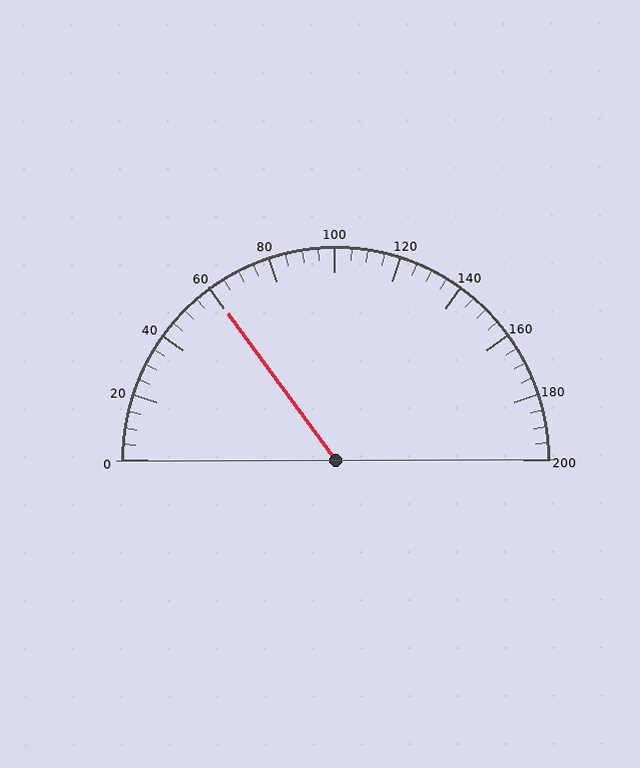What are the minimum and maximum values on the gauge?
The gauge ranges from 0 to 200.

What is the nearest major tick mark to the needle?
The nearest major tick mark is 60.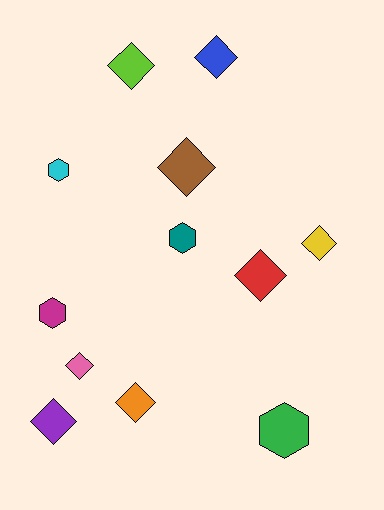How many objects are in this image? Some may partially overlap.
There are 12 objects.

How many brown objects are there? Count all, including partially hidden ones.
There is 1 brown object.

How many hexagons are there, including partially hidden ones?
There are 4 hexagons.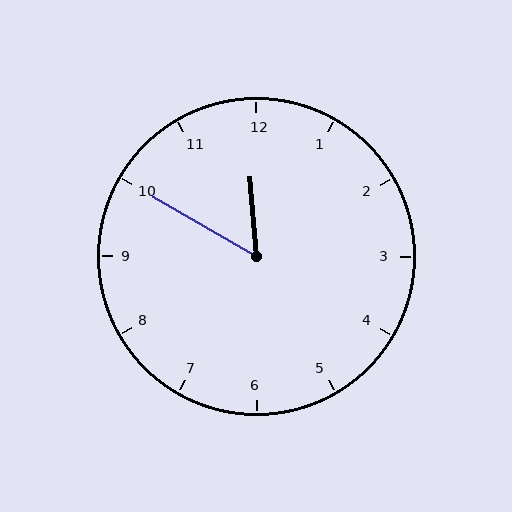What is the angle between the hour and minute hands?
Approximately 55 degrees.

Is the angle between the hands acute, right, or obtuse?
It is acute.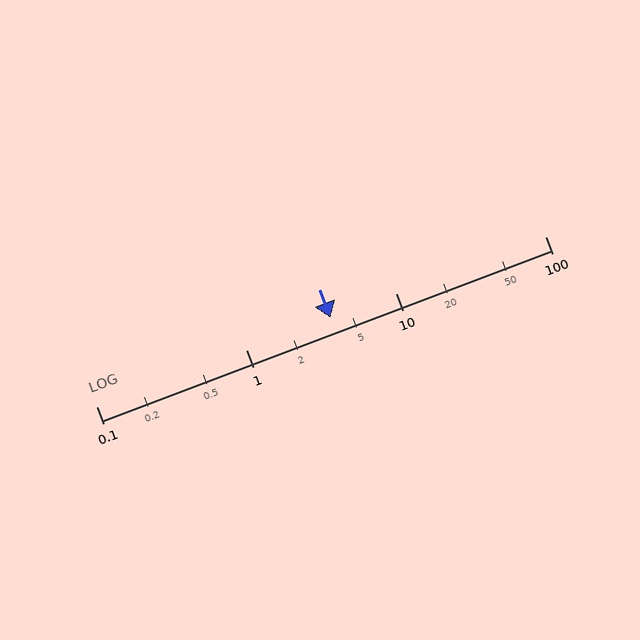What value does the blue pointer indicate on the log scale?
The pointer indicates approximately 3.7.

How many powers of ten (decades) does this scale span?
The scale spans 3 decades, from 0.1 to 100.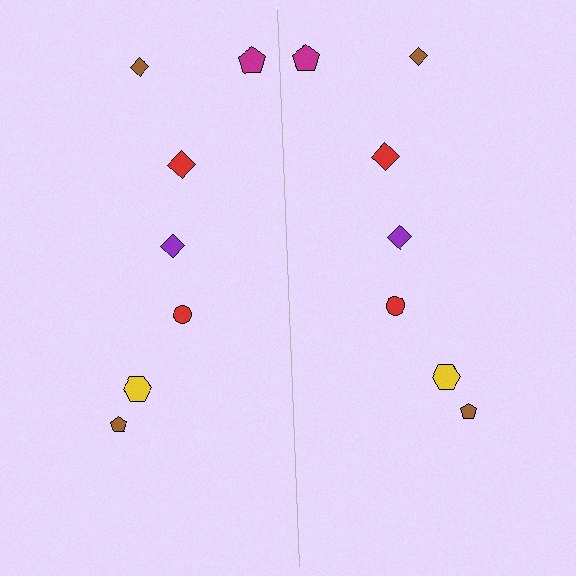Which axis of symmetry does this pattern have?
The pattern has a vertical axis of symmetry running through the center of the image.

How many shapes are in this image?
There are 14 shapes in this image.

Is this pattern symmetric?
Yes, this pattern has bilateral (reflection) symmetry.